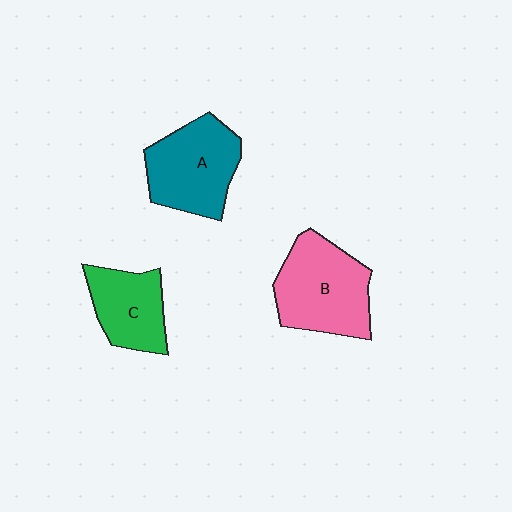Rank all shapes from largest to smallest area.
From largest to smallest: B (pink), A (teal), C (green).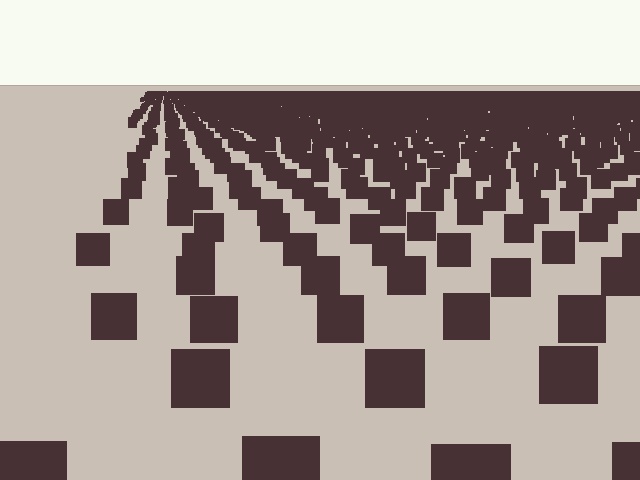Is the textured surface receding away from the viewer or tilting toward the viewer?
The surface is receding away from the viewer. Texture elements get smaller and denser toward the top.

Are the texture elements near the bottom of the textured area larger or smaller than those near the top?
Larger. Near the bottom, elements are closer to the viewer and appear at a bigger on-screen size.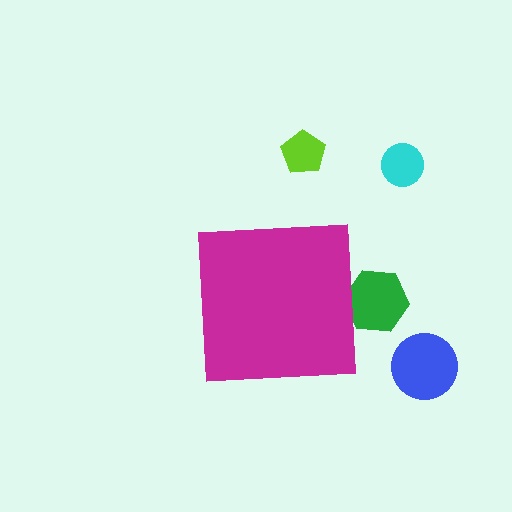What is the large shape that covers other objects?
A magenta square.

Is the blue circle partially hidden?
No, the blue circle is fully visible.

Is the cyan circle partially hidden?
No, the cyan circle is fully visible.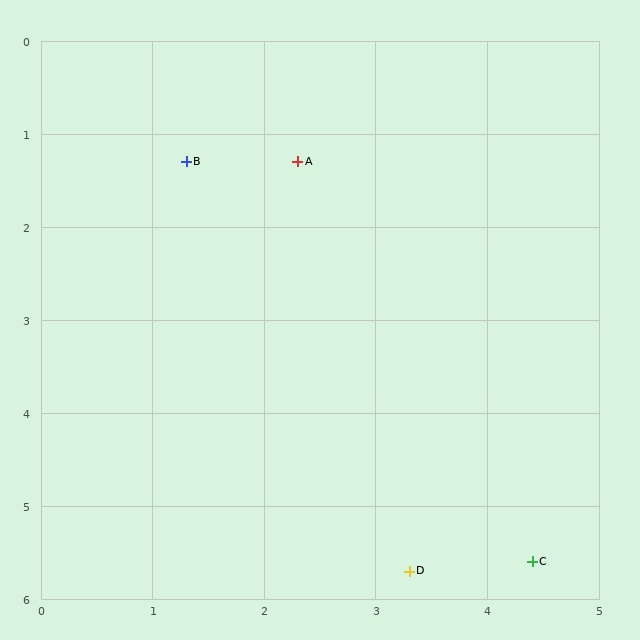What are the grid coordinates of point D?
Point D is at approximately (3.3, 5.7).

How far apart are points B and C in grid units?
Points B and C are about 5.3 grid units apart.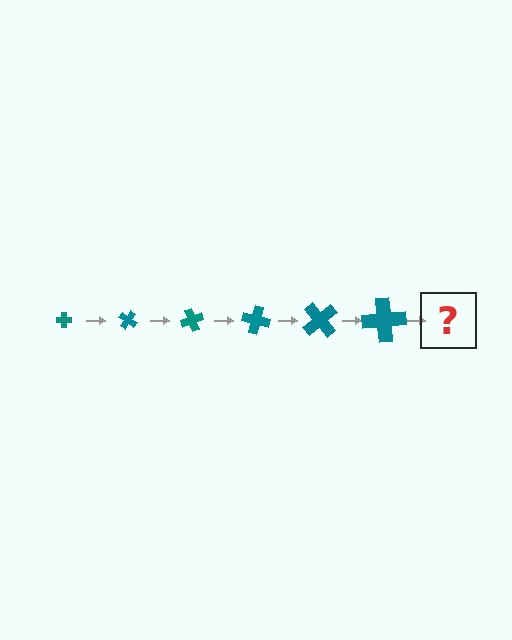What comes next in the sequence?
The next element should be a cross, larger than the previous one and rotated 210 degrees from the start.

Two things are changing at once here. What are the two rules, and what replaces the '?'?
The two rules are that the cross grows larger each step and it rotates 35 degrees each step. The '?' should be a cross, larger than the previous one and rotated 210 degrees from the start.